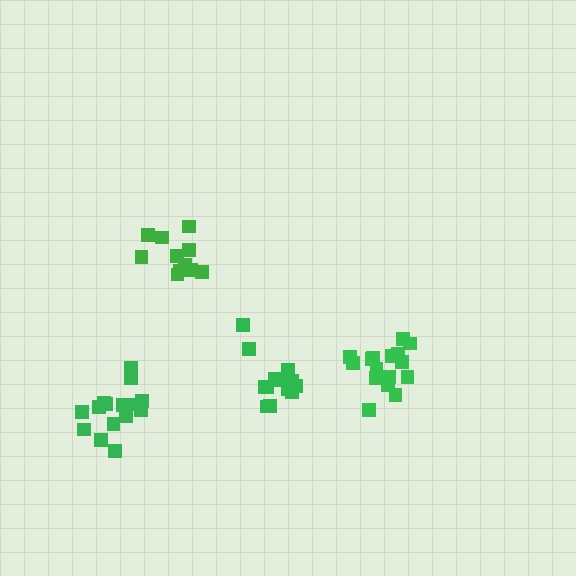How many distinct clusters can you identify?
There are 4 distinct clusters.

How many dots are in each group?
Group 1: 14 dots, Group 2: 15 dots, Group 3: 16 dots, Group 4: 12 dots (57 total).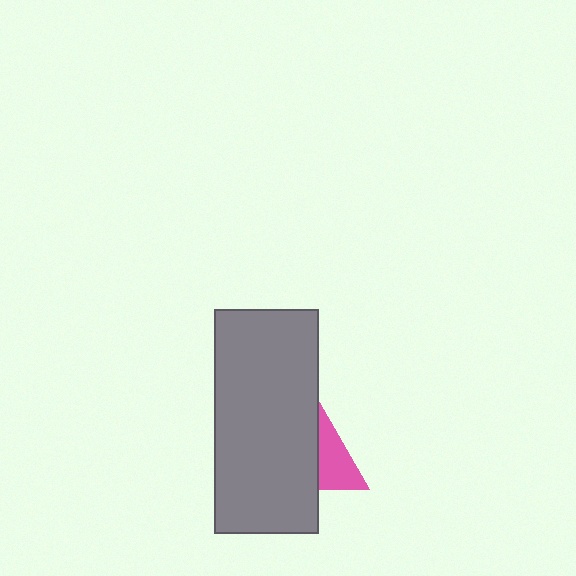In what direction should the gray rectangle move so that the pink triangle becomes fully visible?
The gray rectangle should move left. That is the shortest direction to clear the overlap and leave the pink triangle fully visible.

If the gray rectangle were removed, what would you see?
You would see the complete pink triangle.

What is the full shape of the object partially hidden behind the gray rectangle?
The partially hidden object is a pink triangle.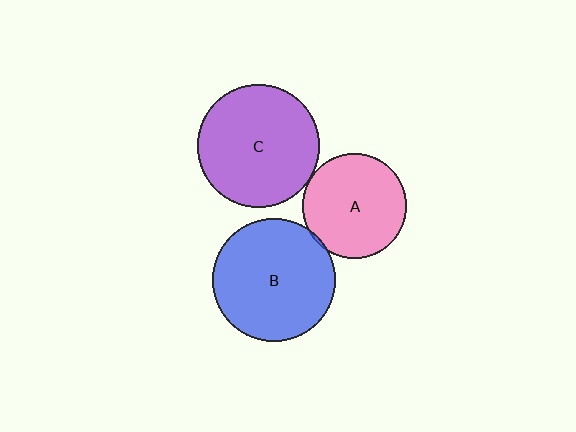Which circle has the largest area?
Circle B (blue).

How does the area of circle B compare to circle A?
Approximately 1.4 times.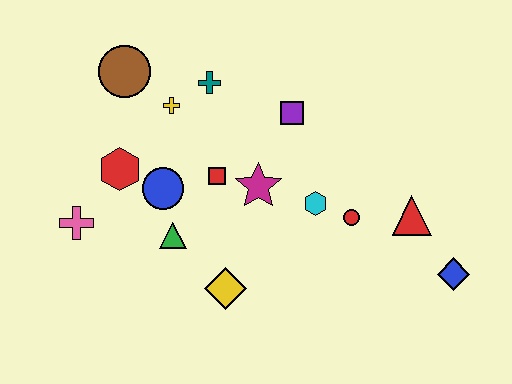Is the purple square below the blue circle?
No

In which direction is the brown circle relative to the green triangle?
The brown circle is above the green triangle.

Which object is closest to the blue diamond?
The red triangle is closest to the blue diamond.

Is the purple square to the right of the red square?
Yes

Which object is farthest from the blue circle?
The blue diamond is farthest from the blue circle.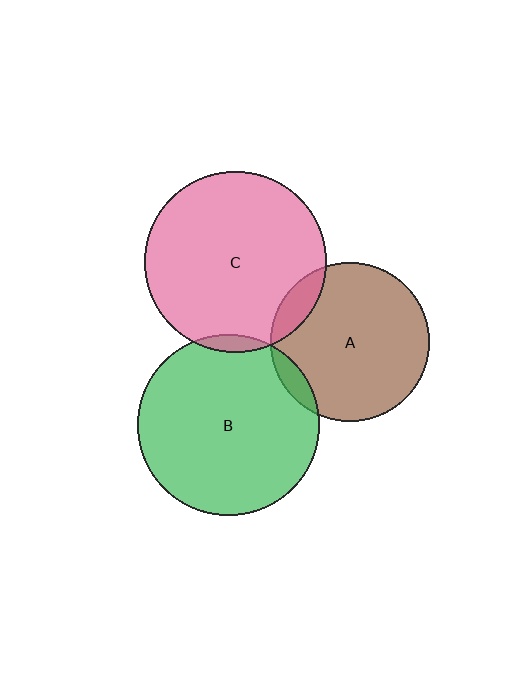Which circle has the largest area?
Circle B (green).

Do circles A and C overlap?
Yes.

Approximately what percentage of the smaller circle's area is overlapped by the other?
Approximately 10%.